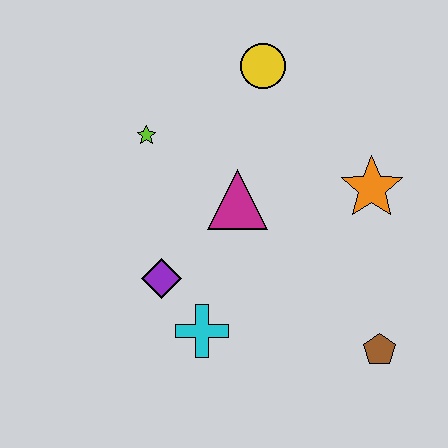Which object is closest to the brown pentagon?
The orange star is closest to the brown pentagon.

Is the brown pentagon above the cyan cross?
No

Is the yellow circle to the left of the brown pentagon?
Yes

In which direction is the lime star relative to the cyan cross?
The lime star is above the cyan cross.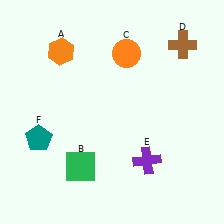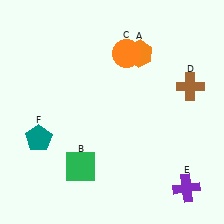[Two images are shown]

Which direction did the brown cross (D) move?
The brown cross (D) moved down.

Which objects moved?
The objects that moved are: the orange hexagon (A), the brown cross (D), the purple cross (E).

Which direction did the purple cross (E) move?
The purple cross (E) moved right.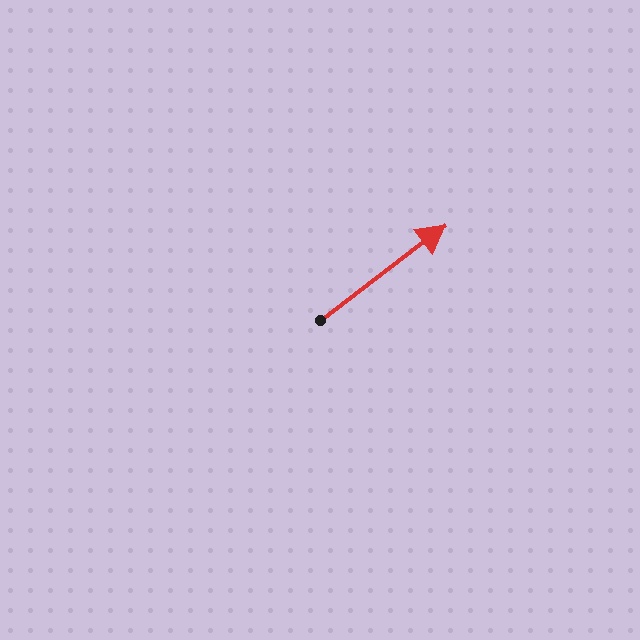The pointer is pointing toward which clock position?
Roughly 2 o'clock.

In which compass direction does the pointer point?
Northeast.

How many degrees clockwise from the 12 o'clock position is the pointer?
Approximately 53 degrees.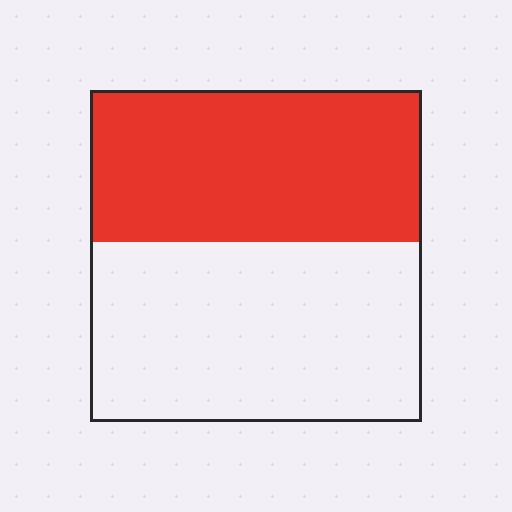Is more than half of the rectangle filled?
No.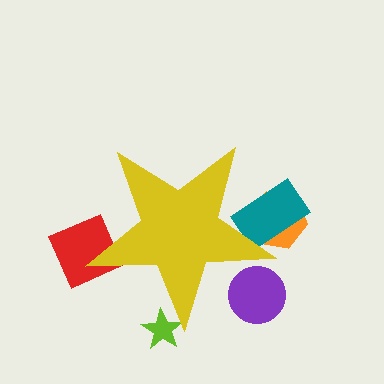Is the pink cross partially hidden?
Yes, the pink cross is partially hidden behind the yellow star.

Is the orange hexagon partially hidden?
Yes, the orange hexagon is partially hidden behind the yellow star.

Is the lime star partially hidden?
Yes, the lime star is partially hidden behind the yellow star.